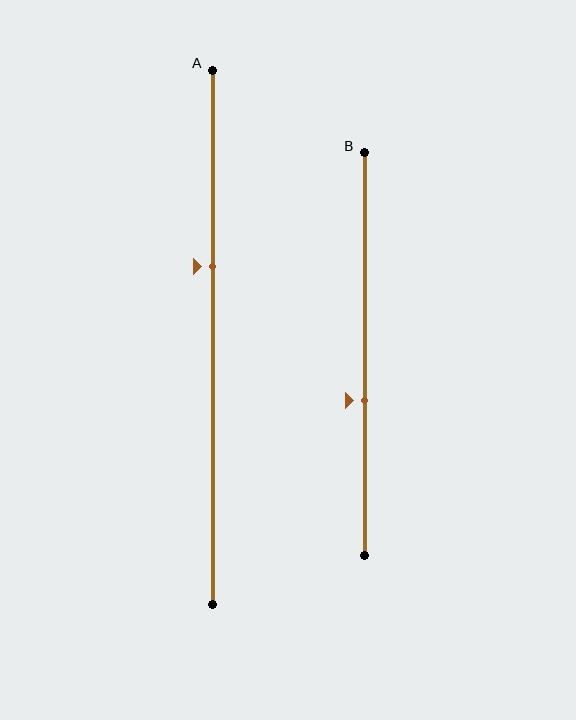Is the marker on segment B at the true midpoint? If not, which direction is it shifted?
No, the marker on segment B is shifted downward by about 11% of the segment length.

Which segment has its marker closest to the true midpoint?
Segment B has its marker closest to the true midpoint.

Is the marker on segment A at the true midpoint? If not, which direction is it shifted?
No, the marker on segment A is shifted upward by about 13% of the segment length.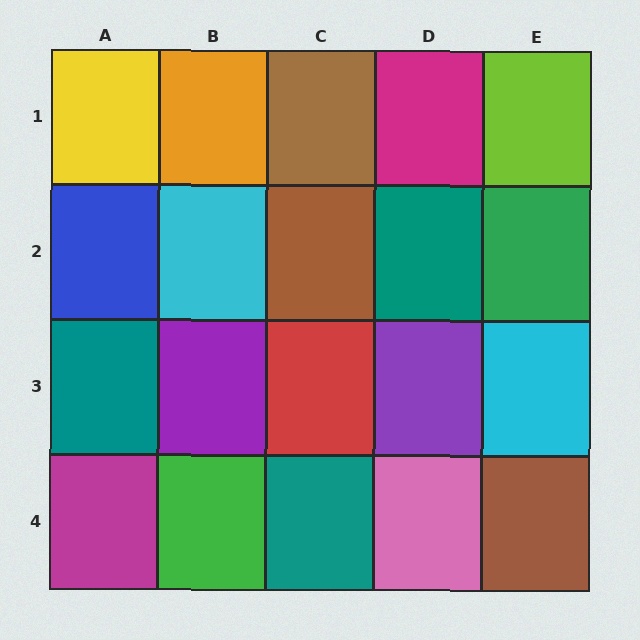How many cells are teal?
3 cells are teal.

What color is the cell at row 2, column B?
Cyan.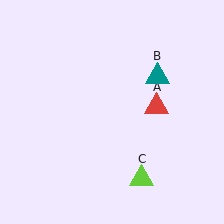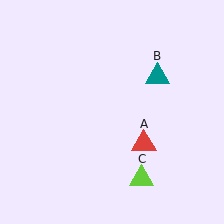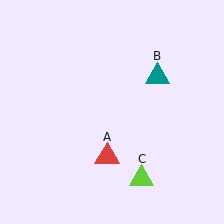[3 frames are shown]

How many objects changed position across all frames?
1 object changed position: red triangle (object A).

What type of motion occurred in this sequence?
The red triangle (object A) rotated clockwise around the center of the scene.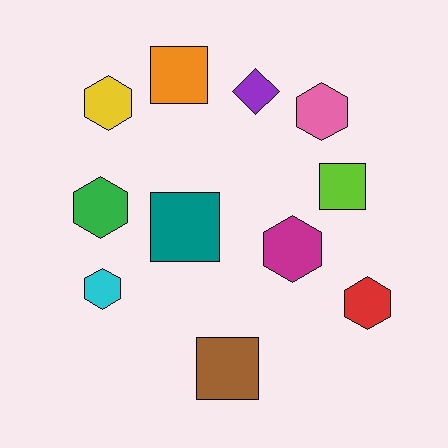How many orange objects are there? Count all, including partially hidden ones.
There is 1 orange object.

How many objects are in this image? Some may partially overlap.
There are 11 objects.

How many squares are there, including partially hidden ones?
There are 4 squares.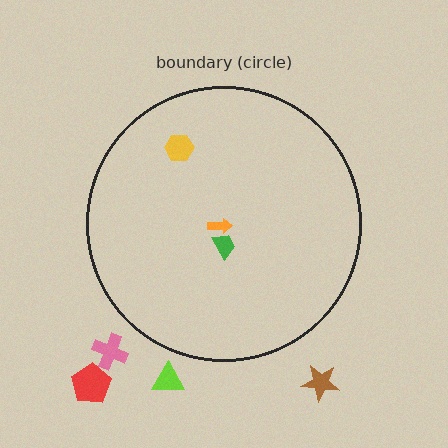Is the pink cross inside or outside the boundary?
Outside.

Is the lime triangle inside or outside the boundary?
Outside.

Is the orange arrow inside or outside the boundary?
Inside.